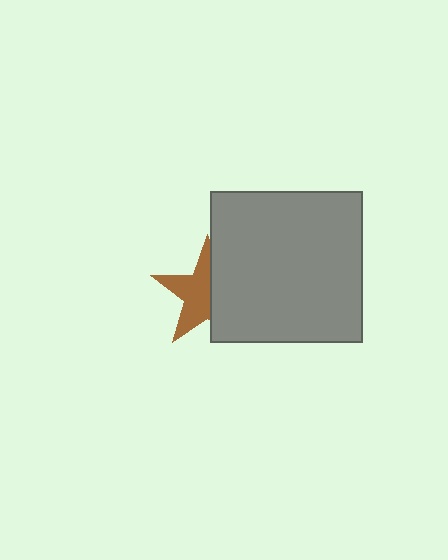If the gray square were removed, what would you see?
You would see the complete brown star.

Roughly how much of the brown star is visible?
About half of it is visible (roughly 54%).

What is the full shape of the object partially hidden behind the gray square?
The partially hidden object is a brown star.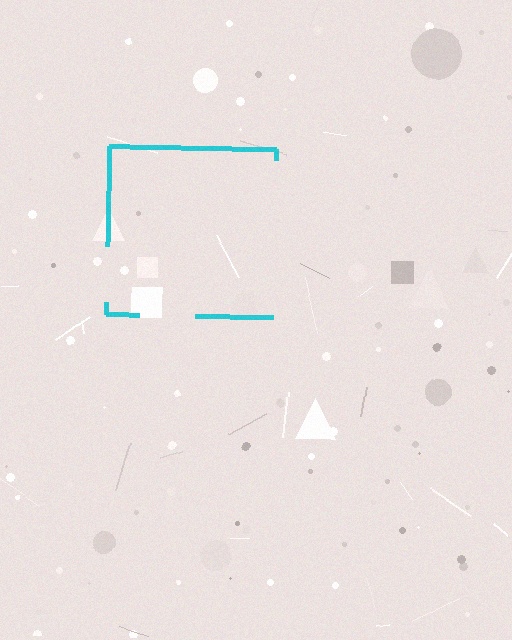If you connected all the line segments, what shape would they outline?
They would outline a square.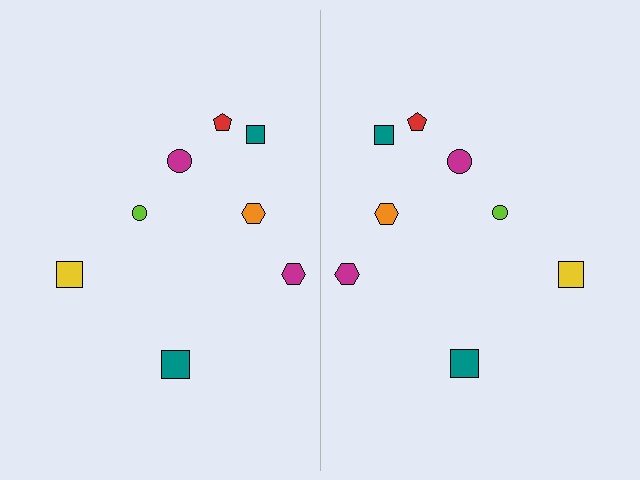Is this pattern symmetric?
Yes, this pattern has bilateral (reflection) symmetry.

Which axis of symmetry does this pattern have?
The pattern has a vertical axis of symmetry running through the center of the image.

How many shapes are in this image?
There are 16 shapes in this image.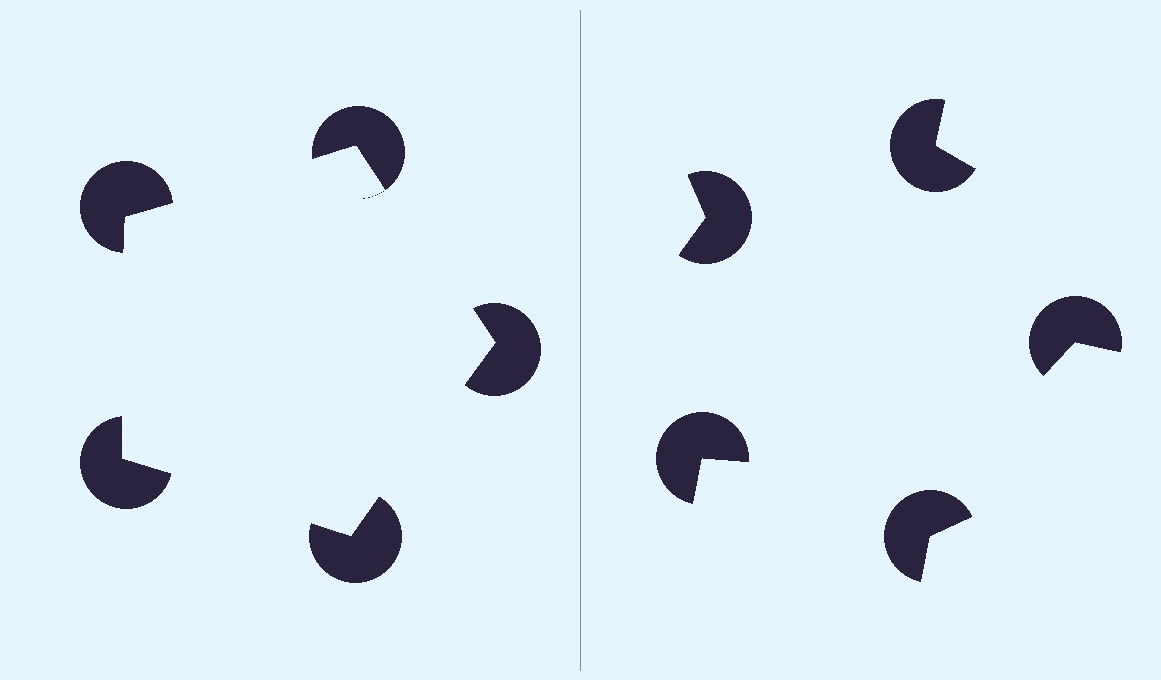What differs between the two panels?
The pac-man discs are positioned identically on both sides; only the wedge orientations differ. On the left they align to a pentagon; on the right they are misaligned.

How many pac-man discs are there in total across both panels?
10 — 5 on each side.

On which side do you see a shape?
An illusory pentagon appears on the left side. On the right side the wedge cuts are rotated, so no coherent shape forms.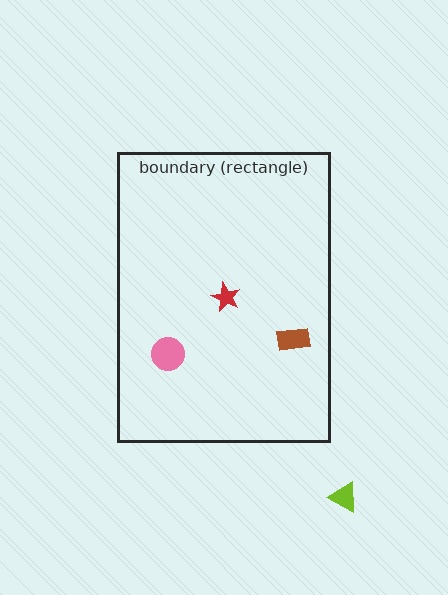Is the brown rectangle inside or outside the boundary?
Inside.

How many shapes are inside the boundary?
3 inside, 1 outside.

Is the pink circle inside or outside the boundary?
Inside.